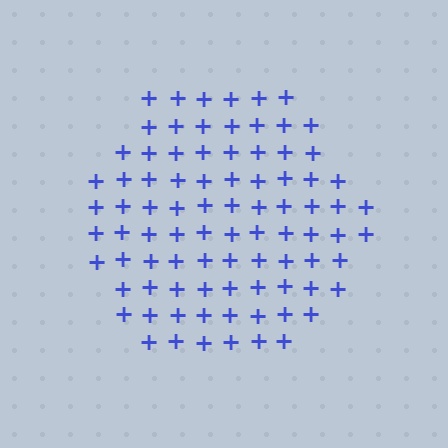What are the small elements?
The small elements are plus signs.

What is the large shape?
The large shape is a hexagon.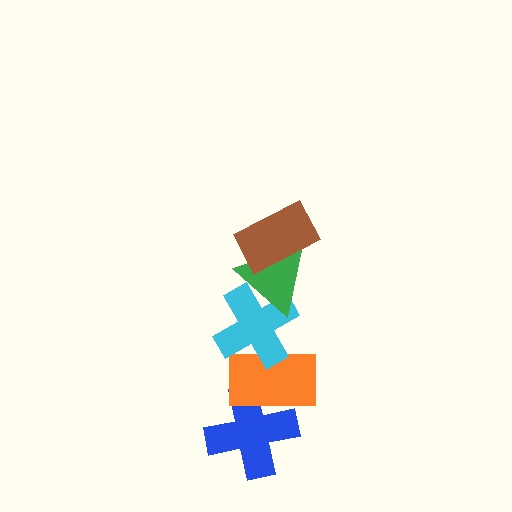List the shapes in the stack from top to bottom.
From top to bottom: the brown rectangle, the green triangle, the cyan cross, the orange rectangle, the blue cross.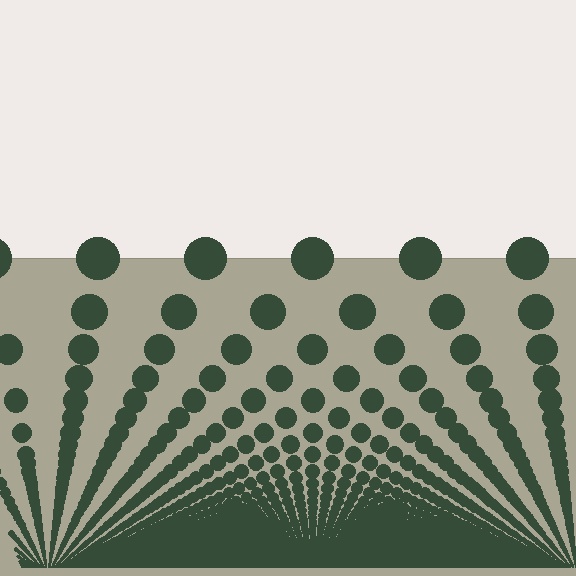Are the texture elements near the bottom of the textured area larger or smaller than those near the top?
Smaller. The gradient is inverted — elements near the bottom are smaller and denser.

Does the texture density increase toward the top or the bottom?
Density increases toward the bottom.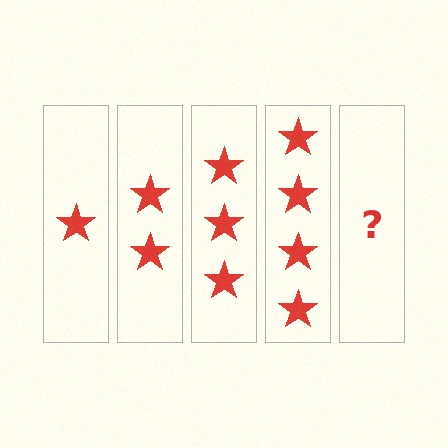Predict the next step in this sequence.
The next step is 5 stars.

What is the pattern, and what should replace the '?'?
The pattern is that each step adds one more star. The '?' should be 5 stars.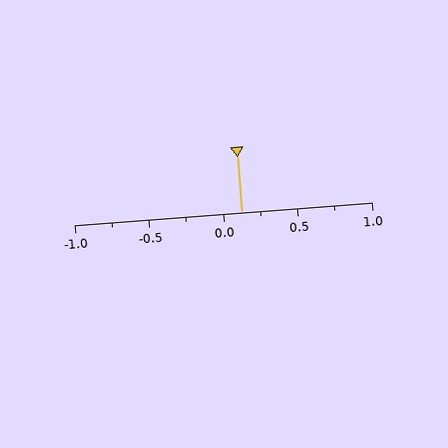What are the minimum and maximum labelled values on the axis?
The axis runs from -1.0 to 1.0.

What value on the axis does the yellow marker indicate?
The marker indicates approximately 0.12.